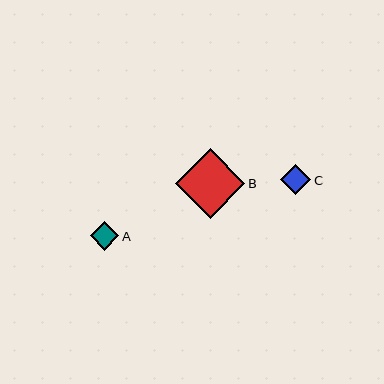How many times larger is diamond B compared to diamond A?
Diamond B is approximately 2.4 times the size of diamond A.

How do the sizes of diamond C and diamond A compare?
Diamond C and diamond A are approximately the same size.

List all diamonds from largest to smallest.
From largest to smallest: B, C, A.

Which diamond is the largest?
Diamond B is the largest with a size of approximately 69 pixels.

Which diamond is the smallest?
Diamond A is the smallest with a size of approximately 28 pixels.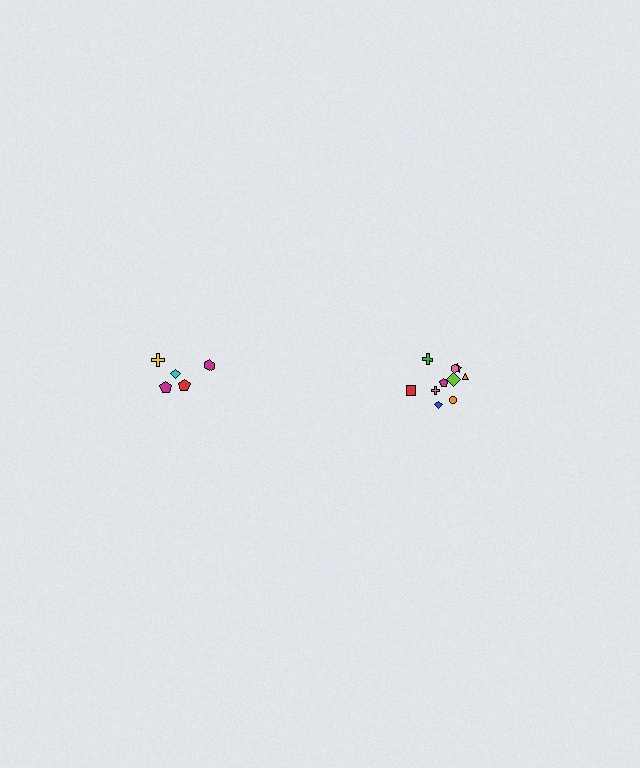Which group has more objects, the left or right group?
The right group.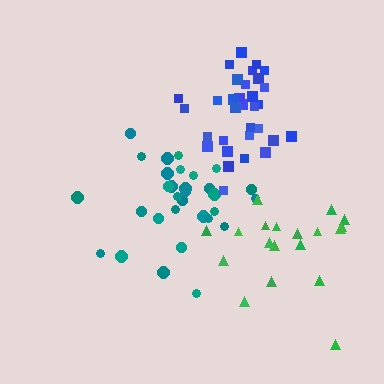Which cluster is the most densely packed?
Blue.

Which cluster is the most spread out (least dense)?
Green.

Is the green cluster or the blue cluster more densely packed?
Blue.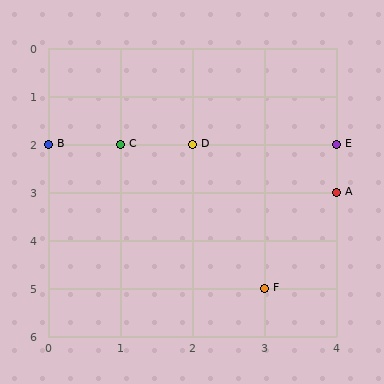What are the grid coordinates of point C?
Point C is at grid coordinates (1, 2).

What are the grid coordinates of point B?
Point B is at grid coordinates (0, 2).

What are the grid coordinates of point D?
Point D is at grid coordinates (2, 2).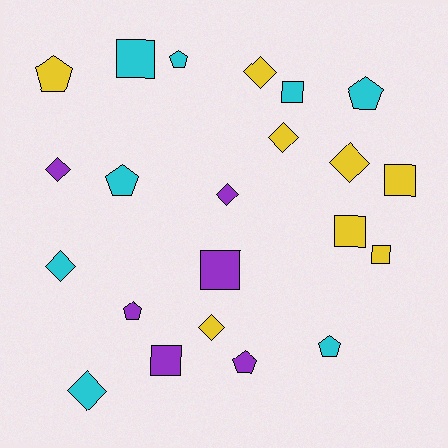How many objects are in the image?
There are 22 objects.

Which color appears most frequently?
Yellow, with 8 objects.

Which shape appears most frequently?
Diamond, with 8 objects.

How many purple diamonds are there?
There are 2 purple diamonds.